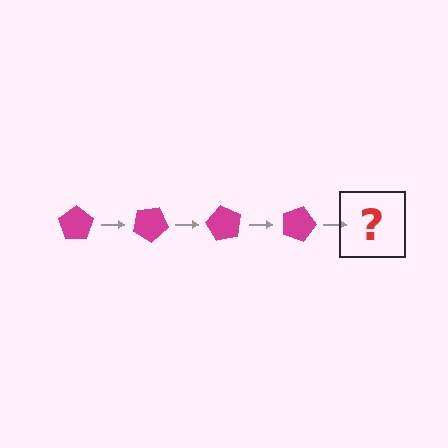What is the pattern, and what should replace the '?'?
The pattern is that the pentagon rotates 30 degrees each step. The '?' should be a magenta pentagon rotated 120 degrees.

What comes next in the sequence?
The next element should be a magenta pentagon rotated 120 degrees.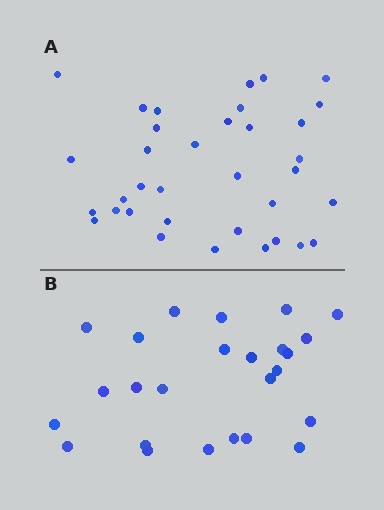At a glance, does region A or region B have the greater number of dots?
Region A (the top region) has more dots.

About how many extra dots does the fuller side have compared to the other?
Region A has roughly 10 or so more dots than region B.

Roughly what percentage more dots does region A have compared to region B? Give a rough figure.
About 40% more.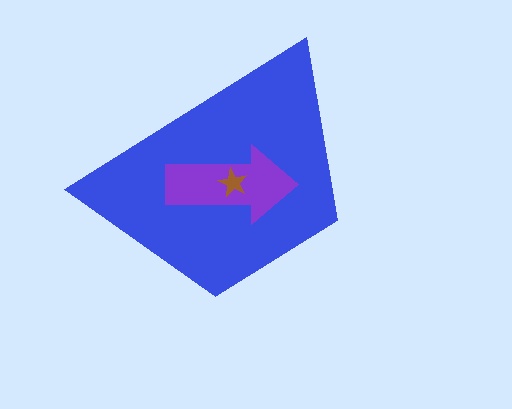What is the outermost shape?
The blue trapezoid.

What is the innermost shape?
The brown star.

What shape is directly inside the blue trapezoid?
The purple arrow.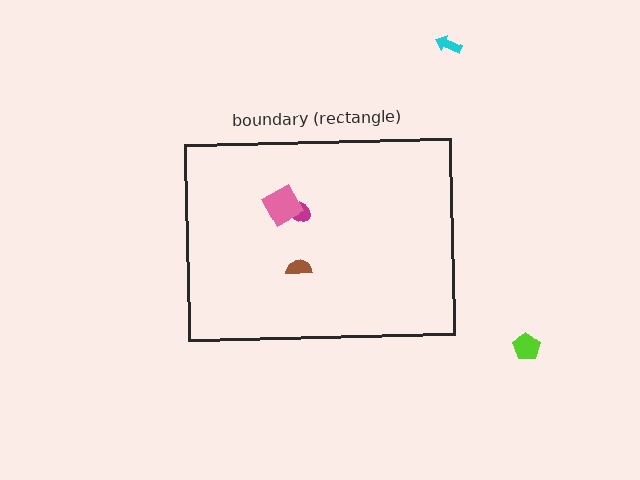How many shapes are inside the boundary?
3 inside, 2 outside.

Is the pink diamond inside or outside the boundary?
Inside.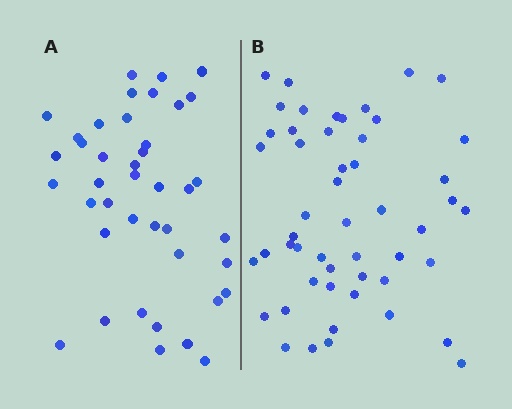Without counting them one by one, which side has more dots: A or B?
Region B (the right region) has more dots.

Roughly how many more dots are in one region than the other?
Region B has roughly 10 or so more dots than region A.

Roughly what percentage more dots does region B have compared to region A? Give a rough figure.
About 25% more.